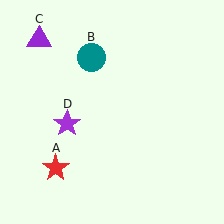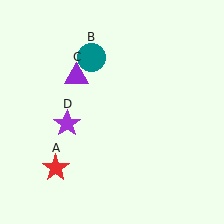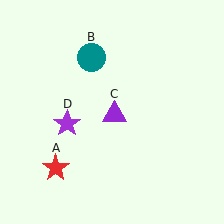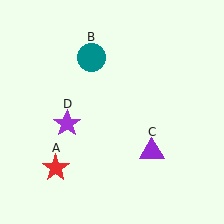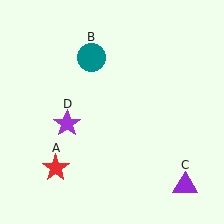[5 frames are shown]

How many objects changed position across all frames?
1 object changed position: purple triangle (object C).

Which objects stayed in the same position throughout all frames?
Red star (object A) and teal circle (object B) and purple star (object D) remained stationary.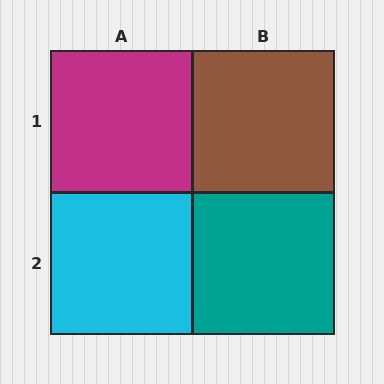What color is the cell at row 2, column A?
Cyan.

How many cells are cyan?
1 cell is cyan.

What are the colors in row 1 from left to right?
Magenta, brown.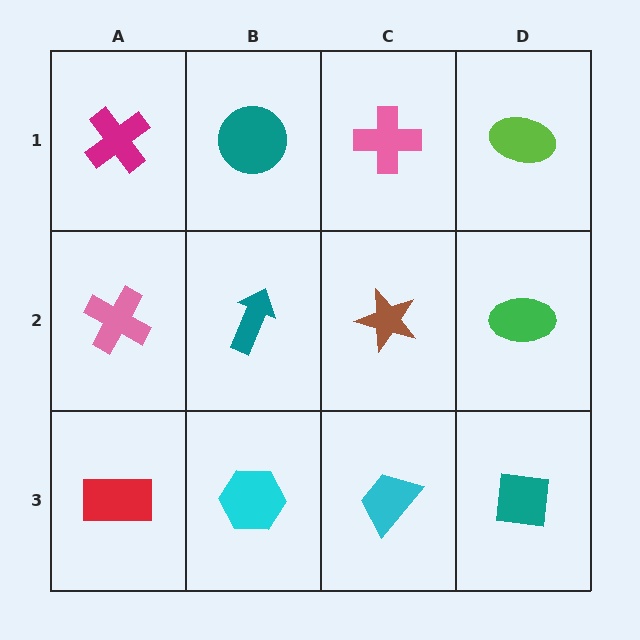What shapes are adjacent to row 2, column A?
A magenta cross (row 1, column A), a red rectangle (row 3, column A), a teal arrow (row 2, column B).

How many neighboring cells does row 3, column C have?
3.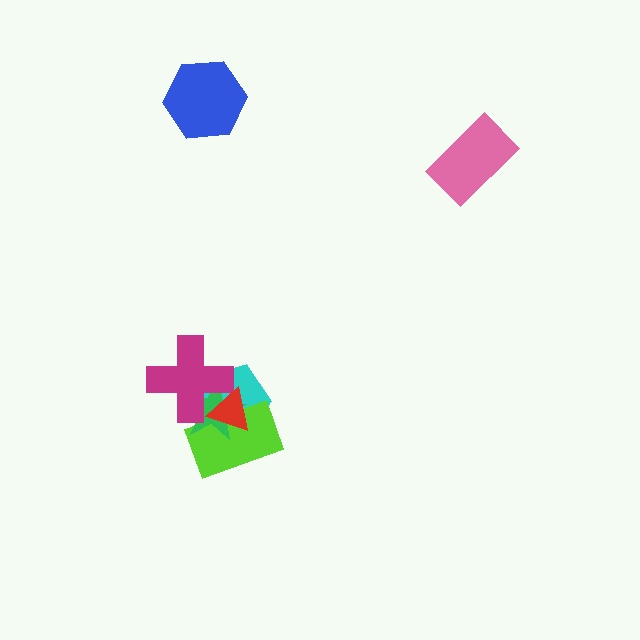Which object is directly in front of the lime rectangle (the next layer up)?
The green star is directly in front of the lime rectangle.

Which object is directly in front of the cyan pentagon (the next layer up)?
The lime rectangle is directly in front of the cyan pentagon.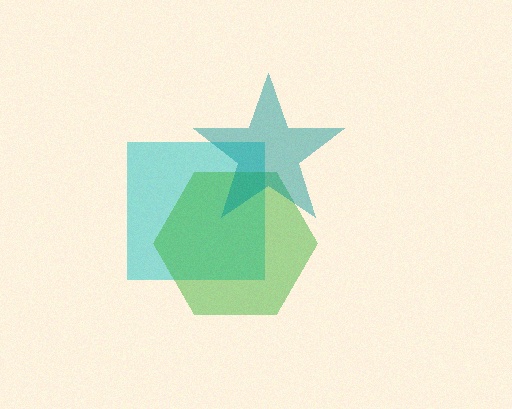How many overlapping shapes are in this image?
There are 3 overlapping shapes in the image.